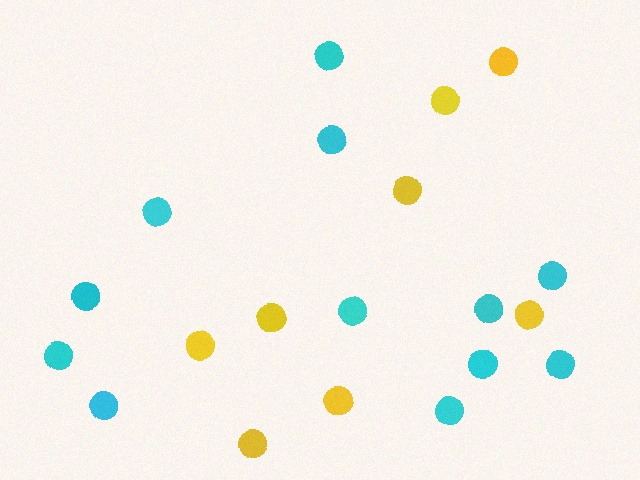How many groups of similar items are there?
There are 2 groups: one group of yellow circles (8) and one group of cyan circles (12).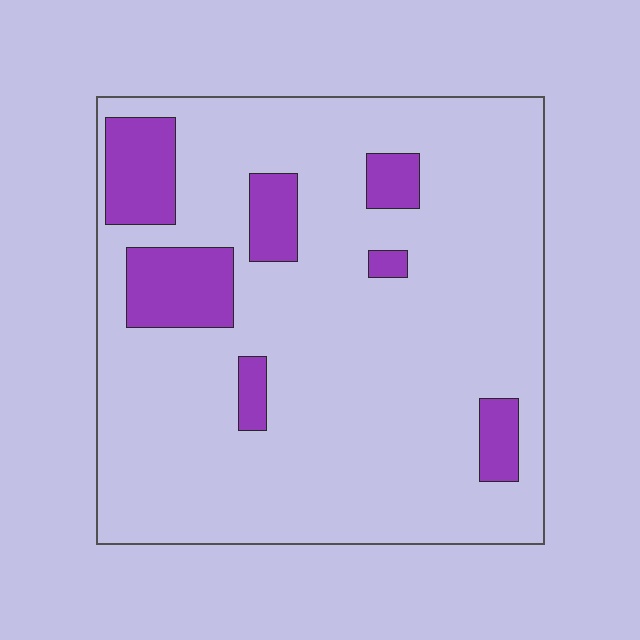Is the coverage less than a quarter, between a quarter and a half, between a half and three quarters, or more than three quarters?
Less than a quarter.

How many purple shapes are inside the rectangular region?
7.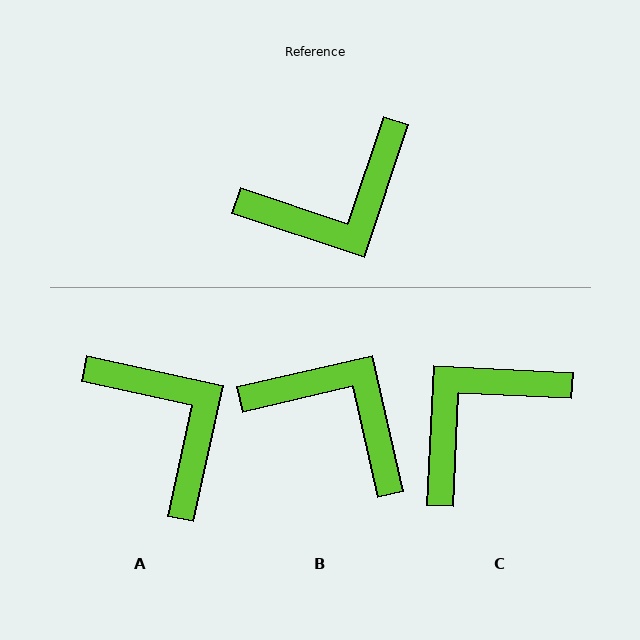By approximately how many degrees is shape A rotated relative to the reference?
Approximately 96 degrees counter-clockwise.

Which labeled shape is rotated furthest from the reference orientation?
C, about 164 degrees away.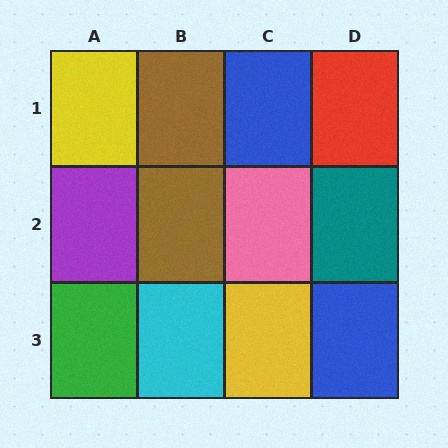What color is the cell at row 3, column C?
Yellow.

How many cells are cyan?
1 cell is cyan.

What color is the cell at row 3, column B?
Cyan.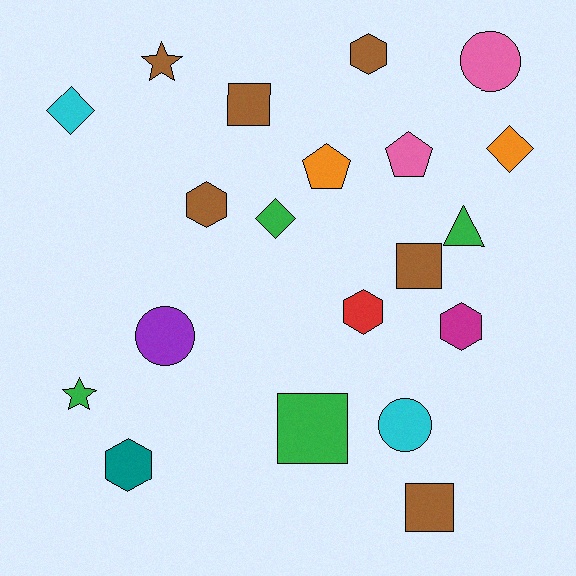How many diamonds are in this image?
There are 3 diamonds.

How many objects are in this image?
There are 20 objects.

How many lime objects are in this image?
There are no lime objects.